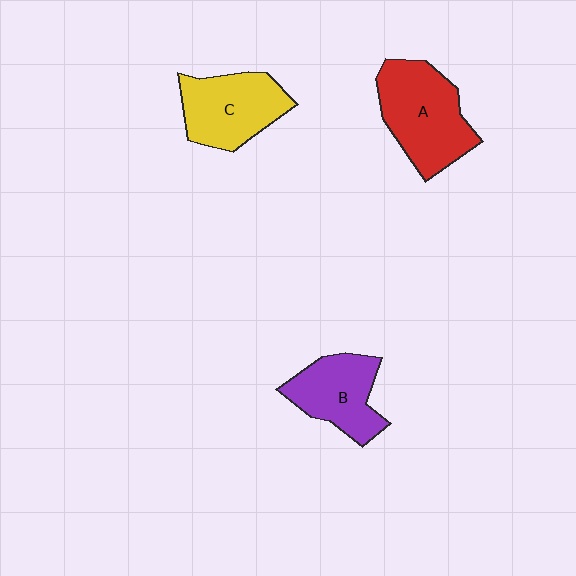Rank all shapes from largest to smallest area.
From largest to smallest: A (red), C (yellow), B (purple).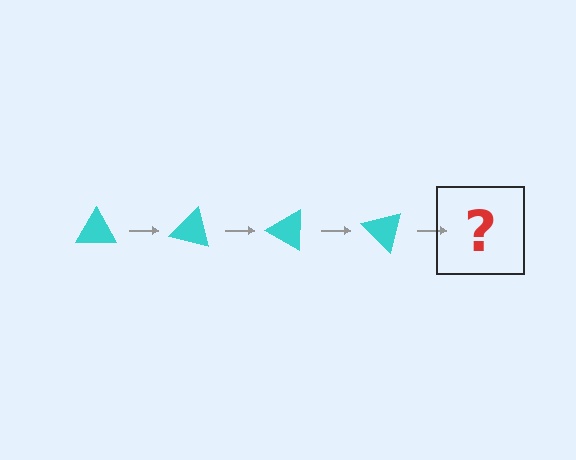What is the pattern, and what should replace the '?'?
The pattern is that the triangle rotates 15 degrees each step. The '?' should be a cyan triangle rotated 60 degrees.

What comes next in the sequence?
The next element should be a cyan triangle rotated 60 degrees.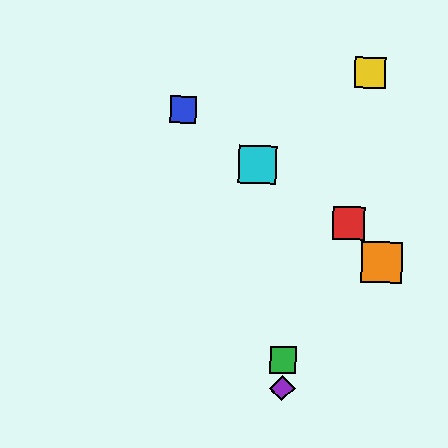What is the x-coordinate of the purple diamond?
The purple diamond is at x≈282.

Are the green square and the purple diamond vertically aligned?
Yes, both are at x≈283.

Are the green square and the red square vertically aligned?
No, the green square is at x≈283 and the red square is at x≈349.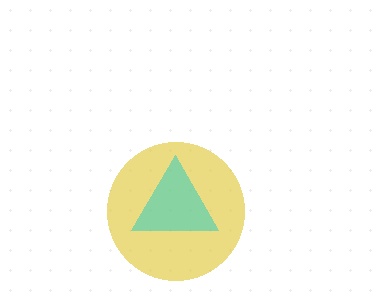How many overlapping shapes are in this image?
There are 2 overlapping shapes in the image.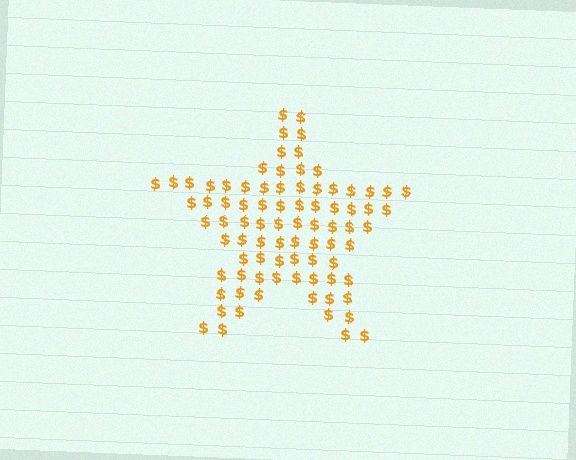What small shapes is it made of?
It is made of small dollar signs.